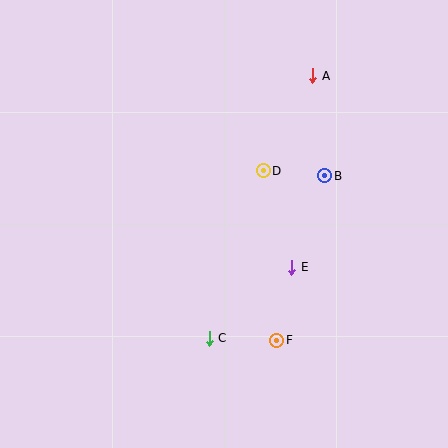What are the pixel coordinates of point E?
Point E is at (292, 267).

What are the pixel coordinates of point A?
Point A is at (313, 76).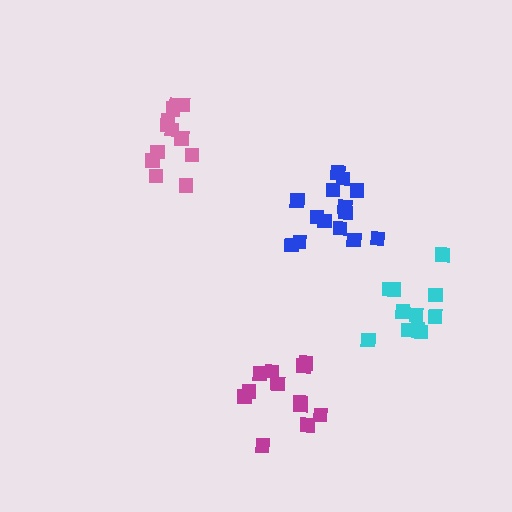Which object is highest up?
The pink cluster is topmost.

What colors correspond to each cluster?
The clusters are colored: cyan, magenta, pink, blue.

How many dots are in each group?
Group 1: 11 dots, Group 2: 12 dots, Group 3: 12 dots, Group 4: 14 dots (49 total).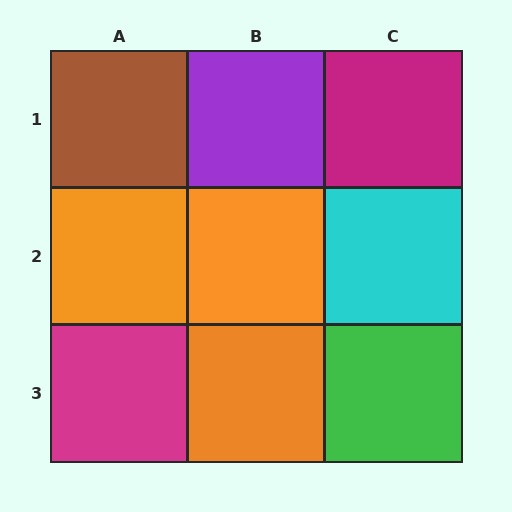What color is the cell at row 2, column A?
Orange.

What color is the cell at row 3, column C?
Green.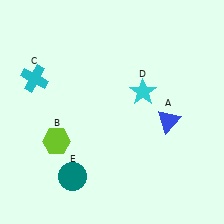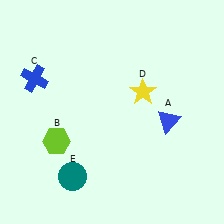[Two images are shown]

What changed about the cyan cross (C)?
In Image 1, C is cyan. In Image 2, it changed to blue.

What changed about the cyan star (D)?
In Image 1, D is cyan. In Image 2, it changed to yellow.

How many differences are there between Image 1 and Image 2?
There are 2 differences between the two images.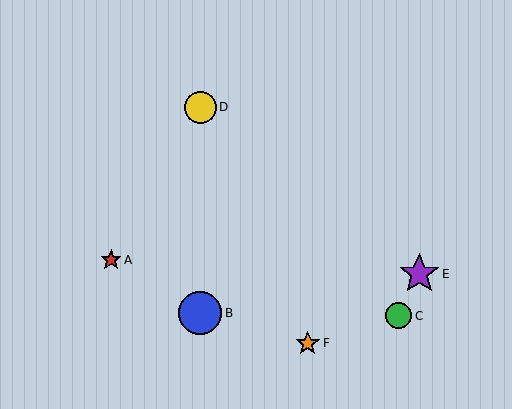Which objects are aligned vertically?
Objects B, D are aligned vertically.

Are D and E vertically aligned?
No, D is at x≈200 and E is at x≈419.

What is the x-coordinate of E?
Object E is at x≈419.